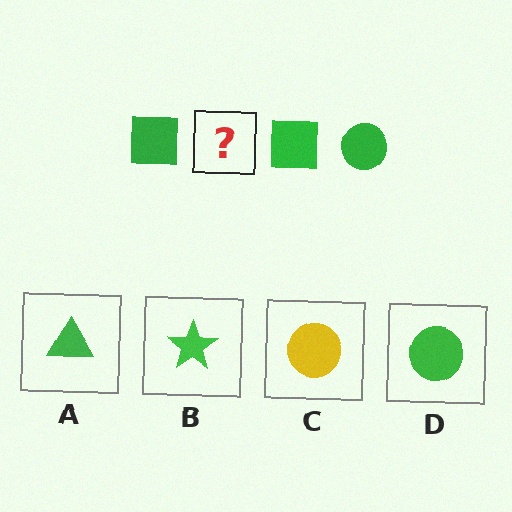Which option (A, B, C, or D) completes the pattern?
D.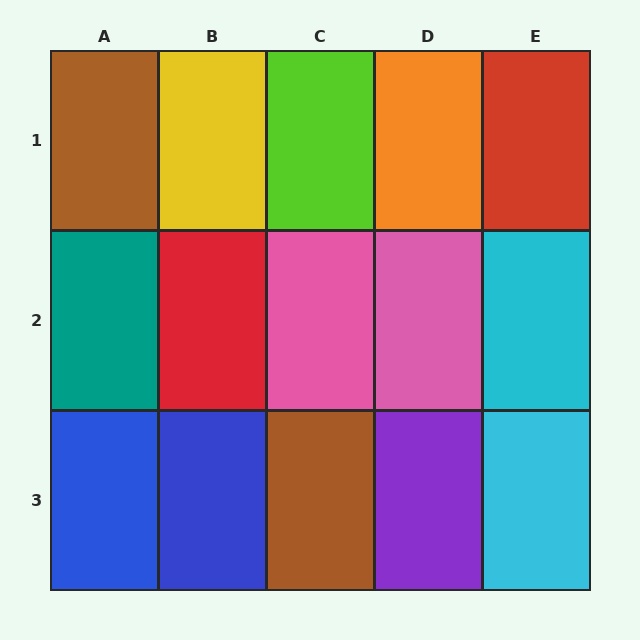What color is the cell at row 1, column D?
Orange.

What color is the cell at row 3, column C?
Brown.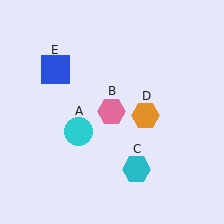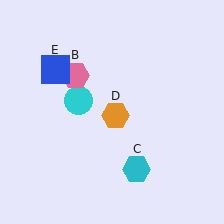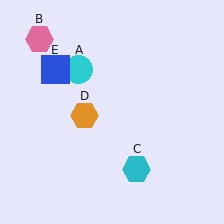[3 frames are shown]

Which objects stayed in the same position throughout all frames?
Cyan hexagon (object C) and blue square (object E) remained stationary.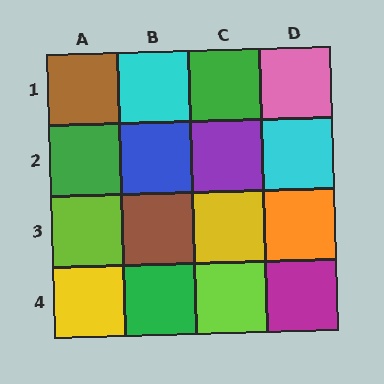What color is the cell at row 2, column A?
Green.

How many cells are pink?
1 cell is pink.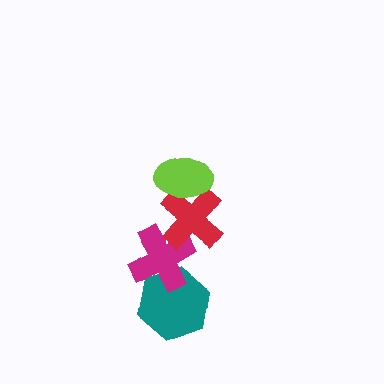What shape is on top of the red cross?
The lime ellipse is on top of the red cross.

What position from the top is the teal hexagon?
The teal hexagon is 4th from the top.